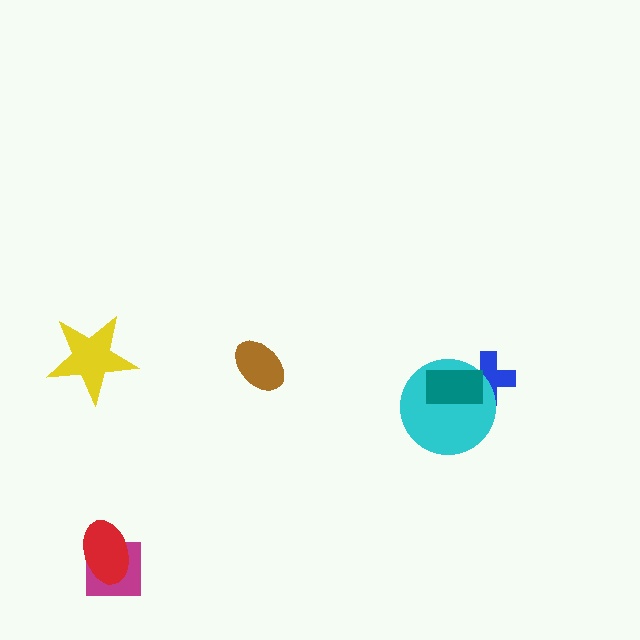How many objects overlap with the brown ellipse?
0 objects overlap with the brown ellipse.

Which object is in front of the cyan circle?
The teal rectangle is in front of the cyan circle.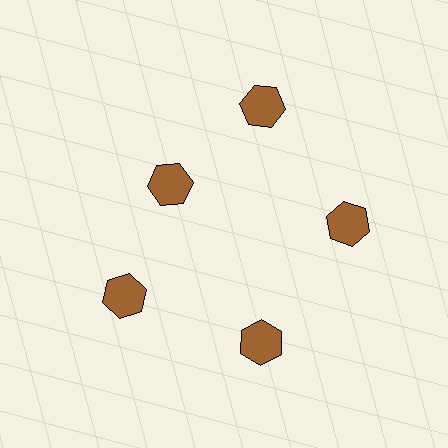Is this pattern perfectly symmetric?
No. The 5 brown hexagons are arranged in a ring, but one element near the 10 o'clock position is pulled inward toward the center, breaking the 5-fold rotational symmetry.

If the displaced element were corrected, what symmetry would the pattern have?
It would have 5-fold rotational symmetry — the pattern would map onto itself every 72 degrees.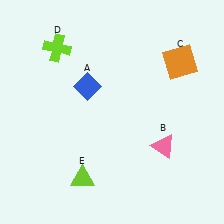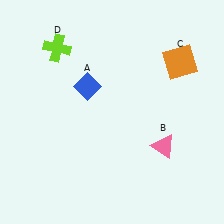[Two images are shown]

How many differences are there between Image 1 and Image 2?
There is 1 difference between the two images.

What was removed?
The lime triangle (E) was removed in Image 2.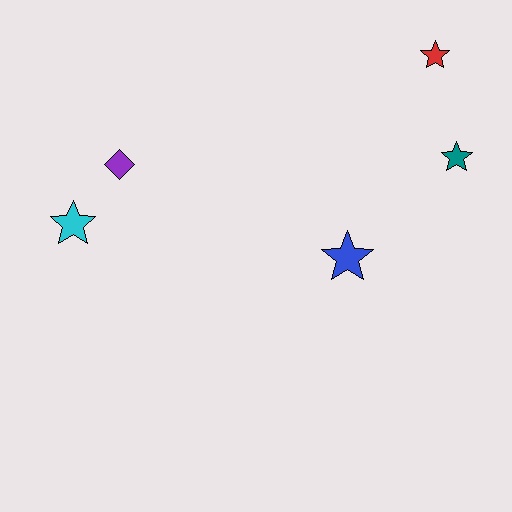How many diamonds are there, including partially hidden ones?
There is 1 diamond.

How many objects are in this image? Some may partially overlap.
There are 5 objects.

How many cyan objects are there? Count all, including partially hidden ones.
There is 1 cyan object.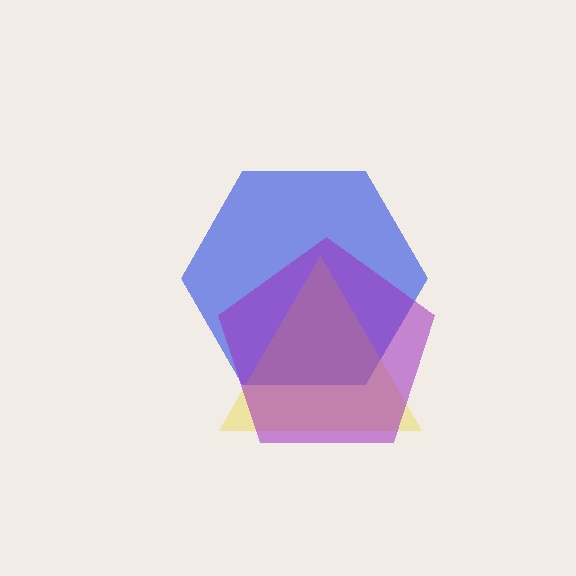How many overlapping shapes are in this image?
There are 3 overlapping shapes in the image.